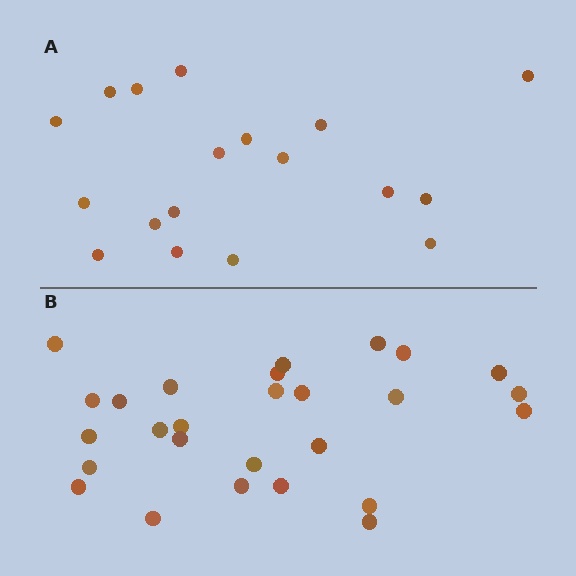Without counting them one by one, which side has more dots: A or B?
Region B (the bottom region) has more dots.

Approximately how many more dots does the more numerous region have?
Region B has roughly 8 or so more dots than region A.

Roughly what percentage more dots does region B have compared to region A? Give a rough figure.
About 50% more.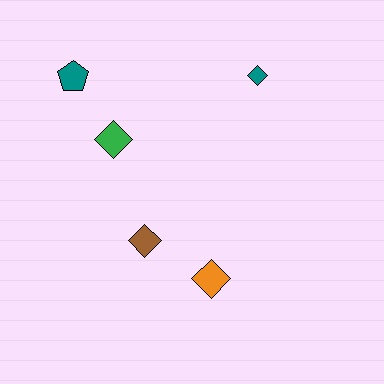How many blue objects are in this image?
There are no blue objects.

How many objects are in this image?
There are 5 objects.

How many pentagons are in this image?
There is 1 pentagon.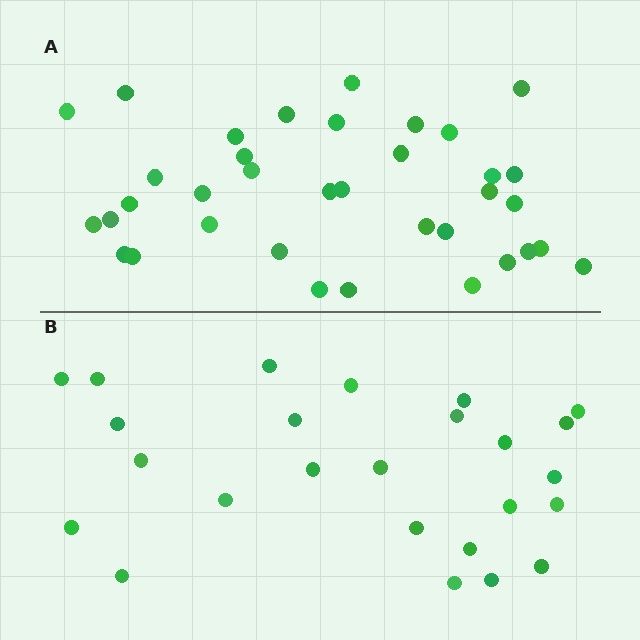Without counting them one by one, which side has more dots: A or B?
Region A (the top region) has more dots.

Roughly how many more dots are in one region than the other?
Region A has roughly 12 or so more dots than region B.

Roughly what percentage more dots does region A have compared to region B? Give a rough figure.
About 45% more.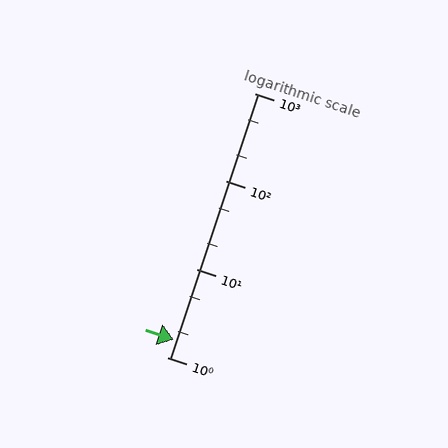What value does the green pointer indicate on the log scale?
The pointer indicates approximately 1.6.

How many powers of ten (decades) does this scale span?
The scale spans 3 decades, from 1 to 1000.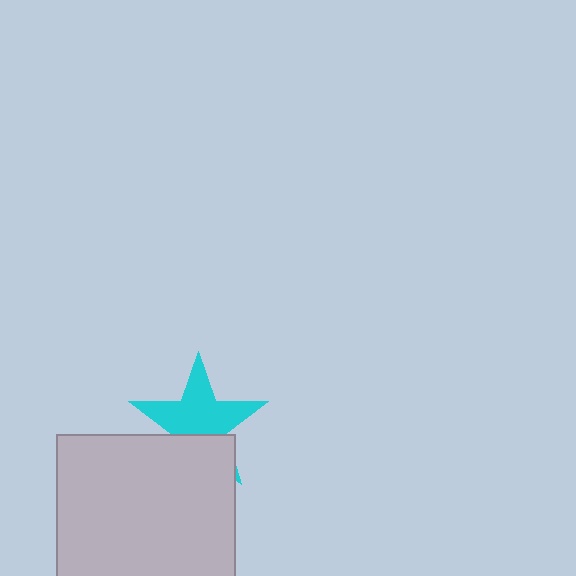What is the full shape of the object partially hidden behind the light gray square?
The partially hidden object is a cyan star.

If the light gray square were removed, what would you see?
You would see the complete cyan star.